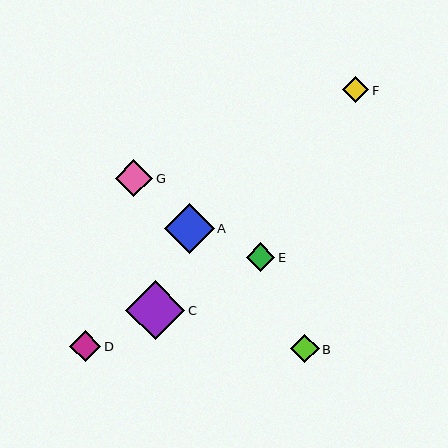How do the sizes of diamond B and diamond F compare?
Diamond B and diamond F are approximately the same size.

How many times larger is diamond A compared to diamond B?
Diamond A is approximately 1.7 times the size of diamond B.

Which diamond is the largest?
Diamond C is the largest with a size of approximately 59 pixels.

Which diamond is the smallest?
Diamond F is the smallest with a size of approximately 26 pixels.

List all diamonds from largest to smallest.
From largest to smallest: C, A, G, D, B, E, F.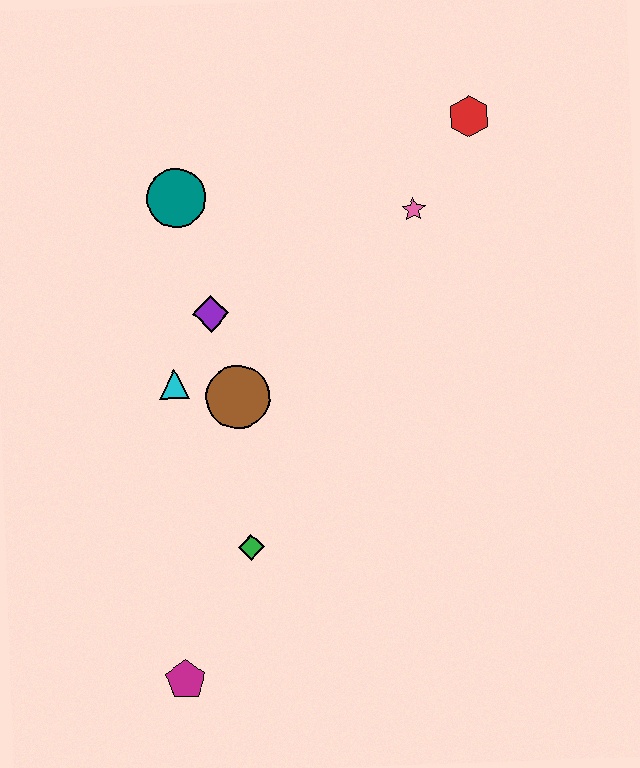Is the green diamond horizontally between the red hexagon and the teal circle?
Yes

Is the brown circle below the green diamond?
No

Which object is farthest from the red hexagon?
The magenta pentagon is farthest from the red hexagon.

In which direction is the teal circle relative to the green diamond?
The teal circle is above the green diamond.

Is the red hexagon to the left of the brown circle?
No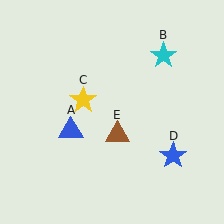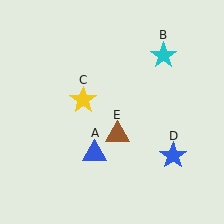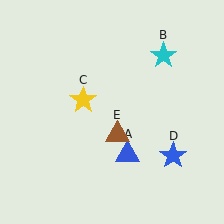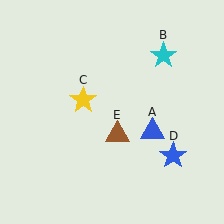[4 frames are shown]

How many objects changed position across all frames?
1 object changed position: blue triangle (object A).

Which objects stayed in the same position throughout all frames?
Cyan star (object B) and yellow star (object C) and blue star (object D) and brown triangle (object E) remained stationary.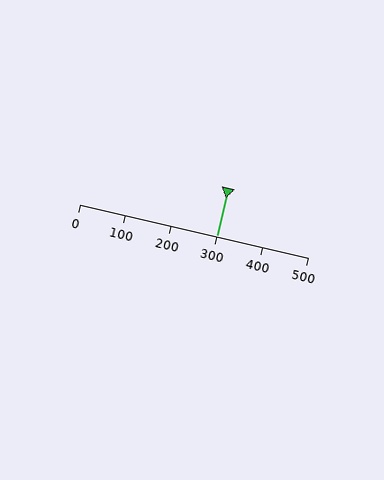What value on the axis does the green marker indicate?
The marker indicates approximately 300.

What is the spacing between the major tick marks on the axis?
The major ticks are spaced 100 apart.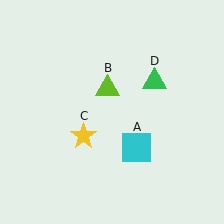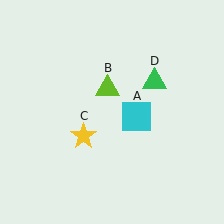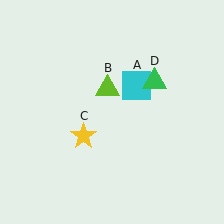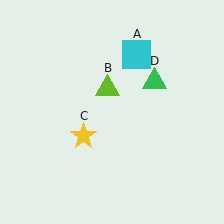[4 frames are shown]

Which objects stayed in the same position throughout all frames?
Lime triangle (object B) and yellow star (object C) and green triangle (object D) remained stationary.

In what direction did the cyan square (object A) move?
The cyan square (object A) moved up.